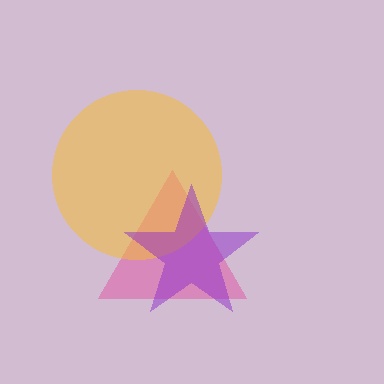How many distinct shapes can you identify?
There are 3 distinct shapes: a pink triangle, a yellow circle, a purple star.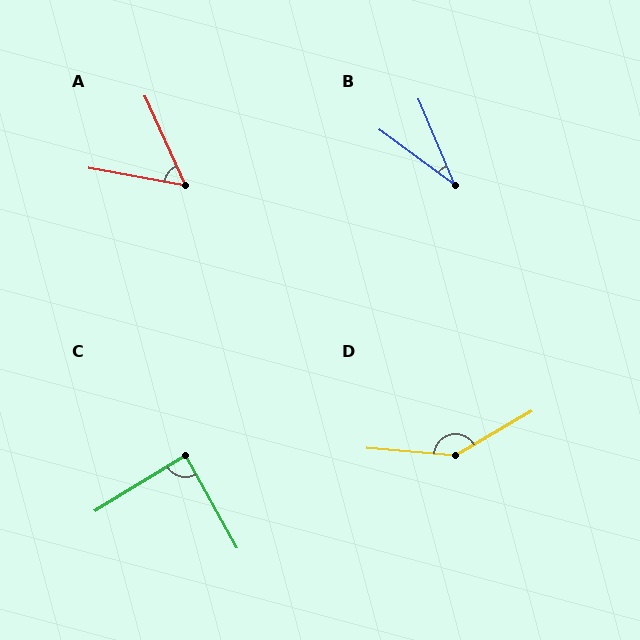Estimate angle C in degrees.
Approximately 88 degrees.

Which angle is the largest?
D, at approximately 145 degrees.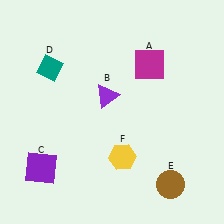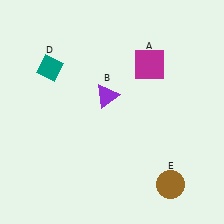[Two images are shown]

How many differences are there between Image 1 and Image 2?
There are 2 differences between the two images.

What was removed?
The purple square (C), the yellow hexagon (F) were removed in Image 2.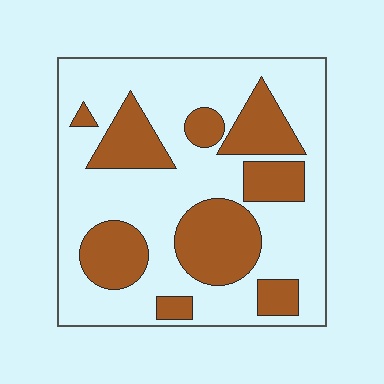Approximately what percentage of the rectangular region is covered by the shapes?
Approximately 35%.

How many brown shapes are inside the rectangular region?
9.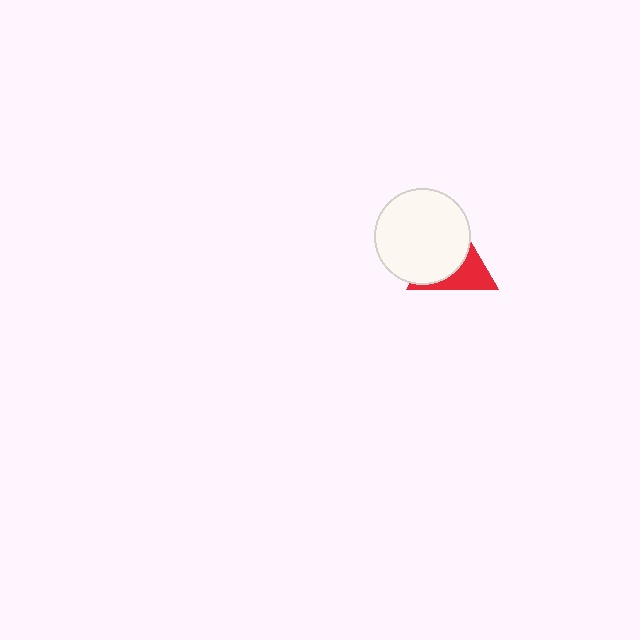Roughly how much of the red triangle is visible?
A small part of it is visible (roughly 40%).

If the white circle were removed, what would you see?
You would see the complete red triangle.